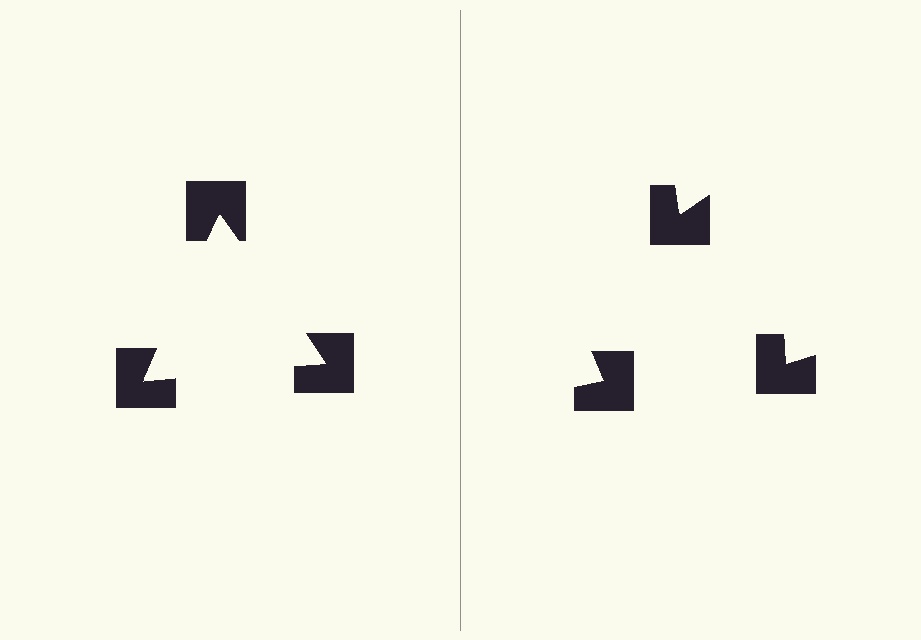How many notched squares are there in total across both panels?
6 — 3 on each side.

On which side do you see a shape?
An illusory triangle appears on the left side. On the right side the wedge cuts are rotated, so no coherent shape forms.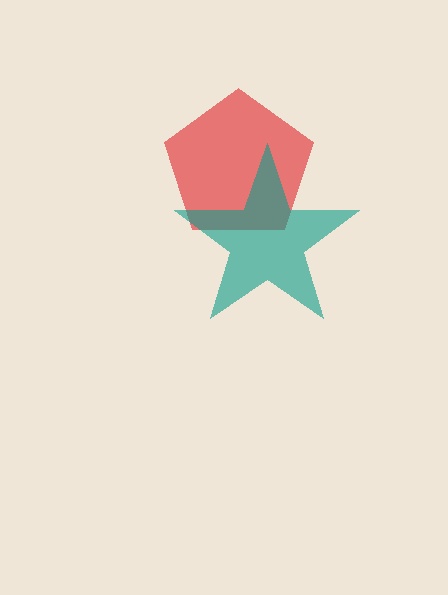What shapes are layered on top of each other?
The layered shapes are: a red pentagon, a teal star.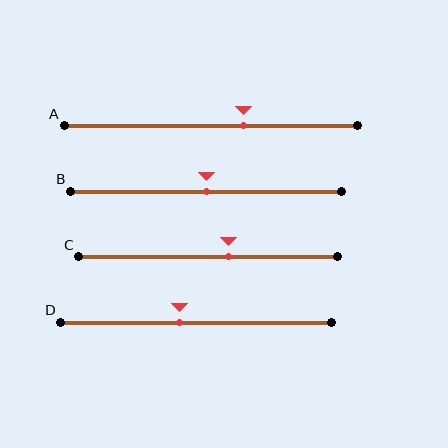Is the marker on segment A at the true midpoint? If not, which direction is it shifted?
No, the marker on segment A is shifted to the right by about 11% of the segment length.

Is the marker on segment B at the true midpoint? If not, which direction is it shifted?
Yes, the marker on segment B is at the true midpoint.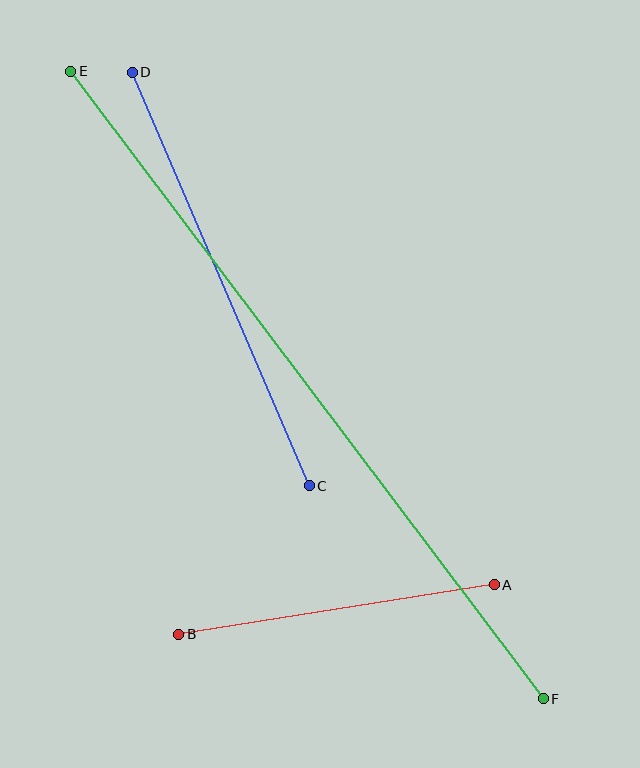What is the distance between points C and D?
The distance is approximately 450 pixels.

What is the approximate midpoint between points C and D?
The midpoint is at approximately (221, 279) pixels.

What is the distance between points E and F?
The distance is approximately 785 pixels.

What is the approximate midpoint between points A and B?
The midpoint is at approximately (337, 609) pixels.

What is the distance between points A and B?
The distance is approximately 319 pixels.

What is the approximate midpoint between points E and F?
The midpoint is at approximately (307, 385) pixels.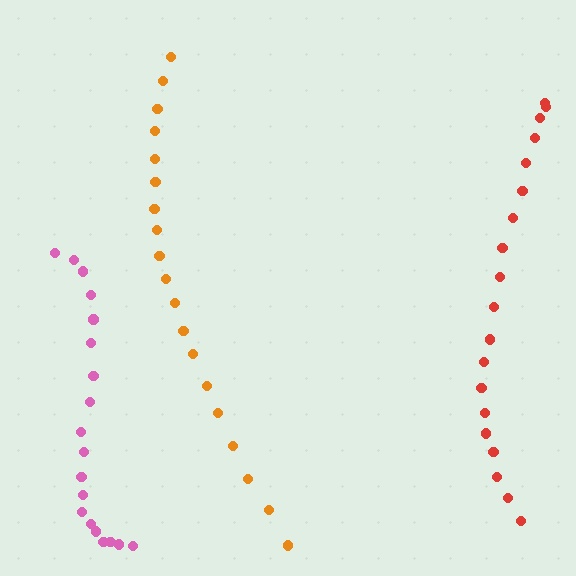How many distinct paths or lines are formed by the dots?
There are 3 distinct paths.